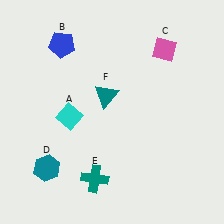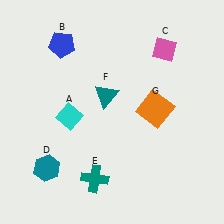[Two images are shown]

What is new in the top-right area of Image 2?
An orange square (G) was added in the top-right area of Image 2.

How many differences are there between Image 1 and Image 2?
There is 1 difference between the two images.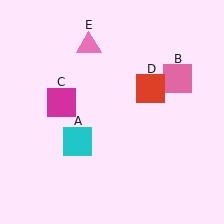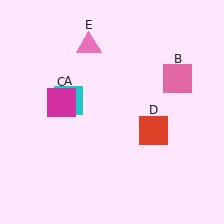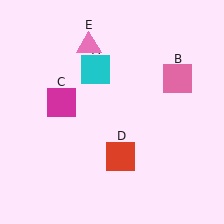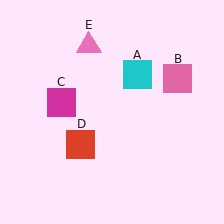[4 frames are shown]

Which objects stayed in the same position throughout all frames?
Pink square (object B) and magenta square (object C) and pink triangle (object E) remained stationary.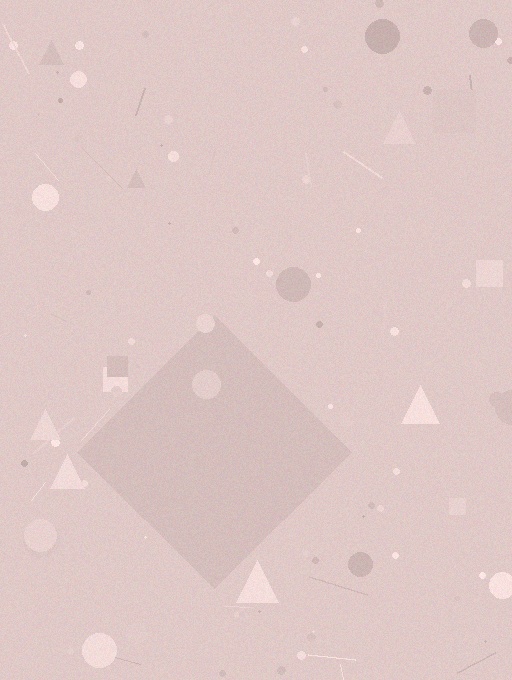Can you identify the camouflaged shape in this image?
The camouflaged shape is a diamond.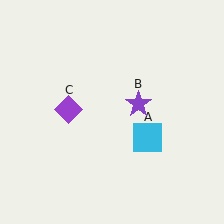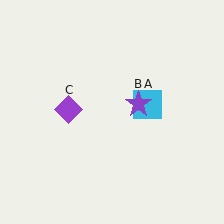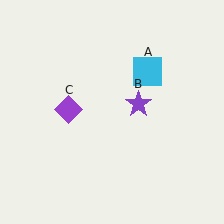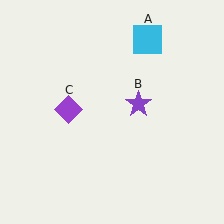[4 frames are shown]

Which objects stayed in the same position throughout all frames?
Purple star (object B) and purple diamond (object C) remained stationary.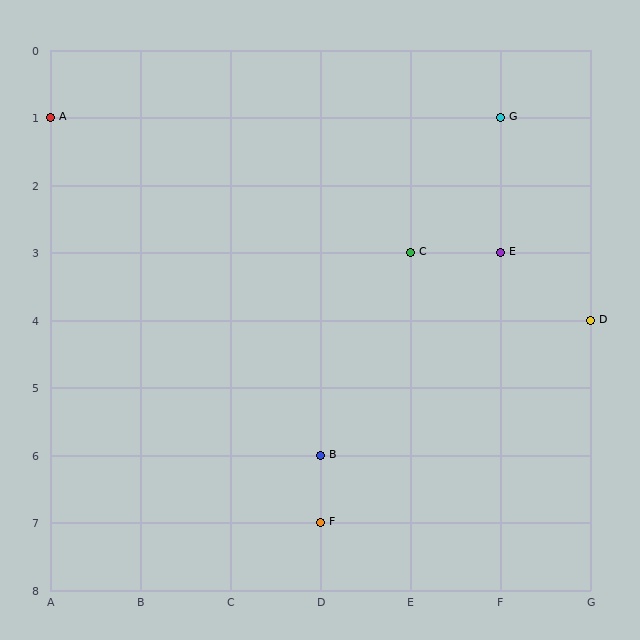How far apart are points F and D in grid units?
Points F and D are 3 columns and 3 rows apart (about 4.2 grid units diagonally).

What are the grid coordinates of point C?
Point C is at grid coordinates (E, 3).